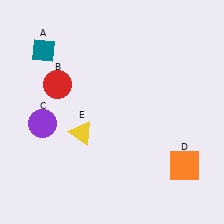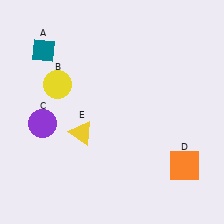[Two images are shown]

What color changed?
The circle (B) changed from red in Image 1 to yellow in Image 2.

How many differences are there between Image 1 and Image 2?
There is 1 difference between the two images.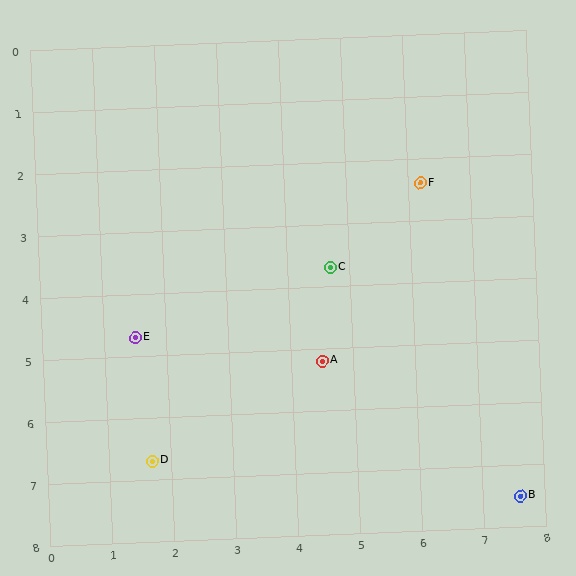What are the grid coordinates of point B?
Point B is at approximately (7.6, 7.5).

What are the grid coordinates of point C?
Point C is at approximately (4.7, 3.7).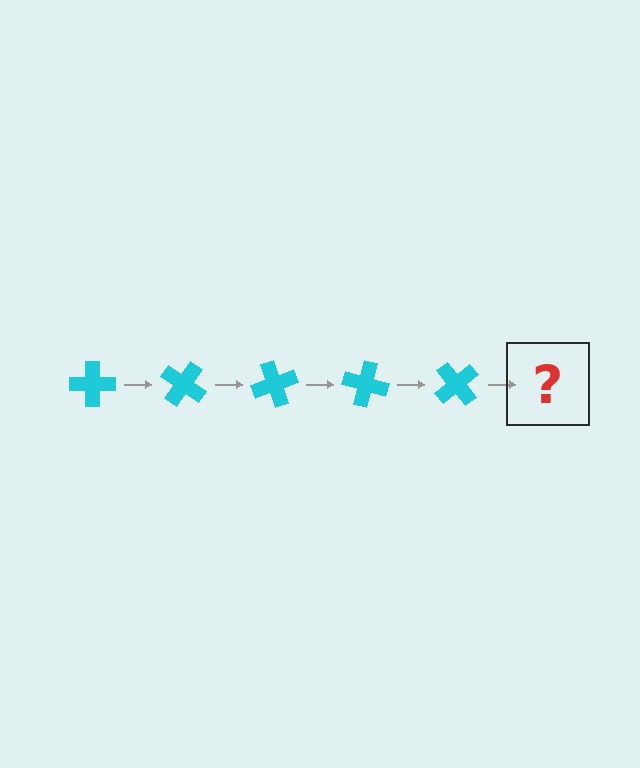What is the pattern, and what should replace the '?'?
The pattern is that the cross rotates 35 degrees each step. The '?' should be a cyan cross rotated 175 degrees.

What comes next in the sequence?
The next element should be a cyan cross rotated 175 degrees.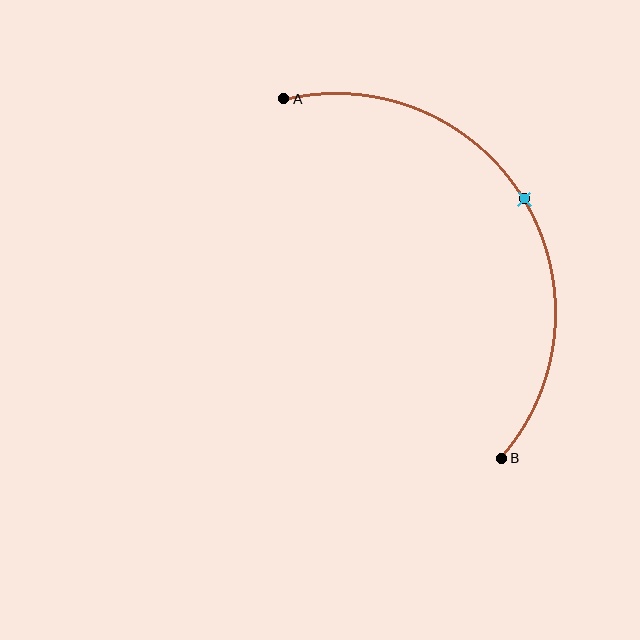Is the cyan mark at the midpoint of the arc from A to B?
Yes. The cyan mark lies on the arc at equal arc-length from both A and B — it is the arc midpoint.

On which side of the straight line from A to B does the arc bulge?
The arc bulges to the right of the straight line connecting A and B.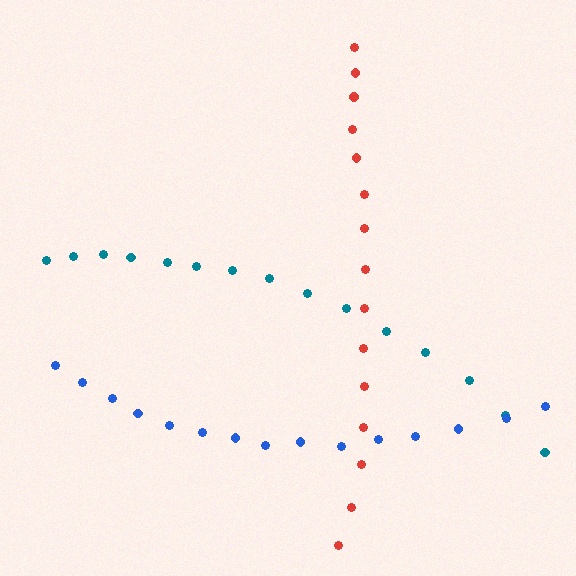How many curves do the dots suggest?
There are 3 distinct paths.